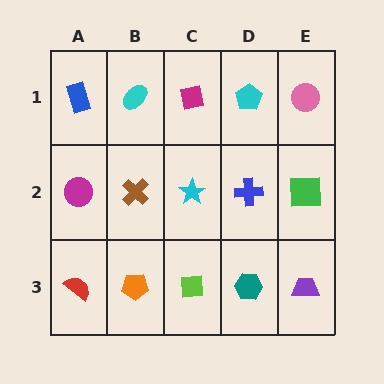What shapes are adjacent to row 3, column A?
A magenta circle (row 2, column A), an orange pentagon (row 3, column B).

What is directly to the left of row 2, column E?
A blue cross.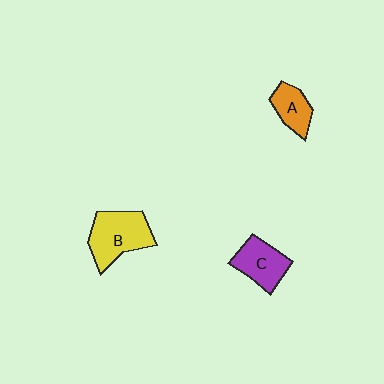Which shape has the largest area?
Shape B (yellow).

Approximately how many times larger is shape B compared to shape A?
Approximately 1.8 times.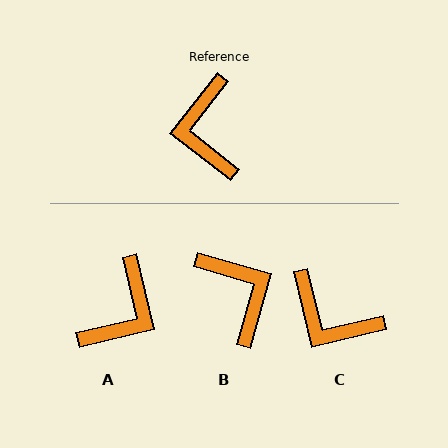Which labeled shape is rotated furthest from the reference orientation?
B, about 158 degrees away.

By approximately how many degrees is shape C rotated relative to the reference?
Approximately 51 degrees counter-clockwise.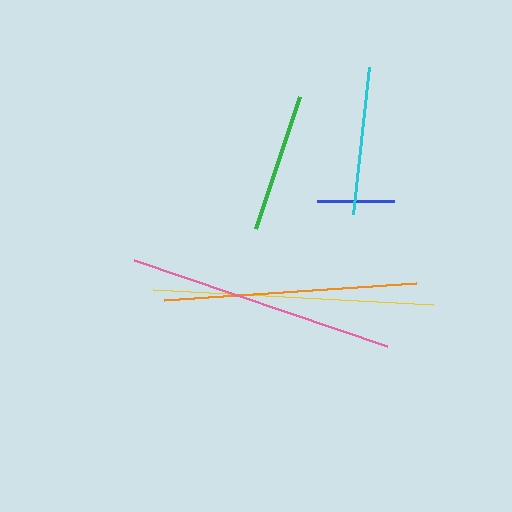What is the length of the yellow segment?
The yellow segment is approximately 280 pixels long.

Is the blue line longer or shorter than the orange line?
The orange line is longer than the blue line.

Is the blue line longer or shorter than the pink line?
The pink line is longer than the blue line.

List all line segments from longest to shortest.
From longest to shortest: yellow, pink, orange, cyan, green, blue.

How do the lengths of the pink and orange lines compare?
The pink and orange lines are approximately the same length.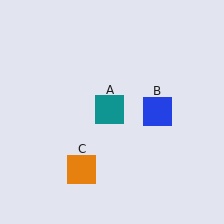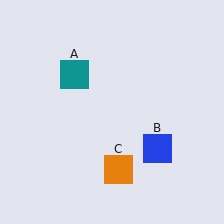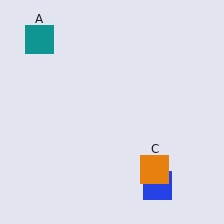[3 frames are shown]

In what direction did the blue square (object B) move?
The blue square (object B) moved down.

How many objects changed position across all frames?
3 objects changed position: teal square (object A), blue square (object B), orange square (object C).